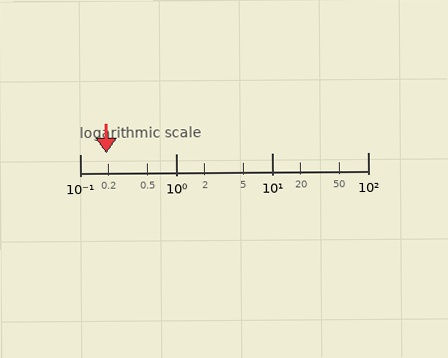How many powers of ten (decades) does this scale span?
The scale spans 3 decades, from 0.1 to 100.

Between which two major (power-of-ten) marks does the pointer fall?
The pointer is between 0.1 and 1.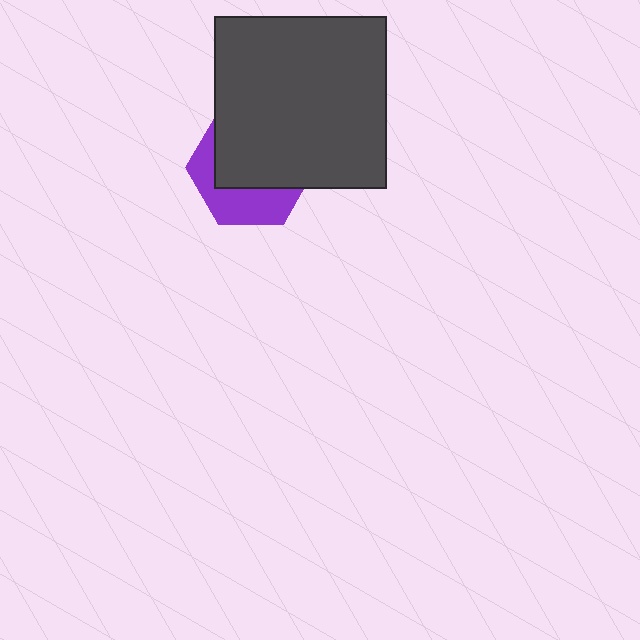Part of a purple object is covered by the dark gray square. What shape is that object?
It is a hexagon.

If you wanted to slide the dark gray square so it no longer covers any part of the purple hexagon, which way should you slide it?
Slide it up — that is the most direct way to separate the two shapes.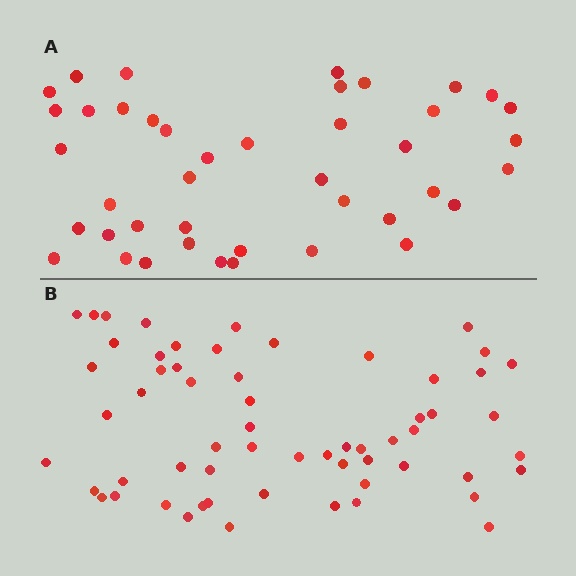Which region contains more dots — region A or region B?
Region B (the bottom region) has more dots.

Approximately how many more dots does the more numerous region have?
Region B has approximately 20 more dots than region A.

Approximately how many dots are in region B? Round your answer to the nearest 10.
About 60 dots.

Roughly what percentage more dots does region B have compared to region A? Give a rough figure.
About 45% more.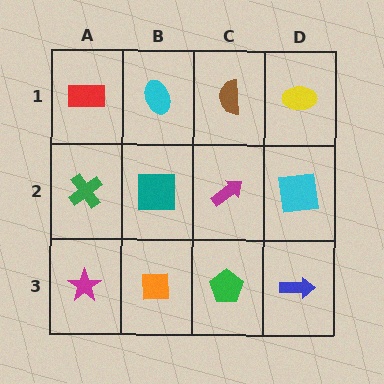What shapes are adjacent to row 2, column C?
A brown semicircle (row 1, column C), a green pentagon (row 3, column C), a teal square (row 2, column B), a cyan square (row 2, column D).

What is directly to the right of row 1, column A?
A cyan ellipse.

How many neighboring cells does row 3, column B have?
3.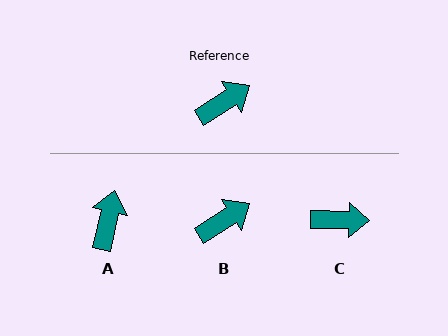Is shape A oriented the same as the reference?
No, it is off by about 45 degrees.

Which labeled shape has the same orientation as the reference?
B.